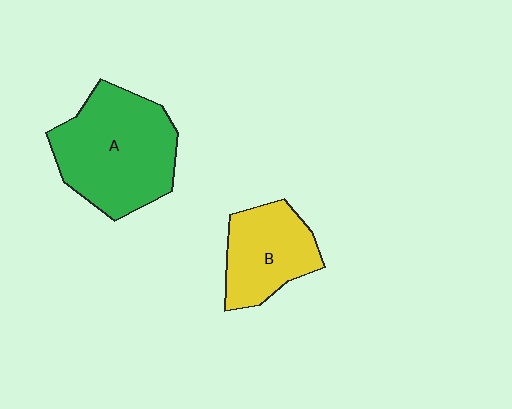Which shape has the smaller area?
Shape B (yellow).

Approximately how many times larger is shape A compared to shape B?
Approximately 1.6 times.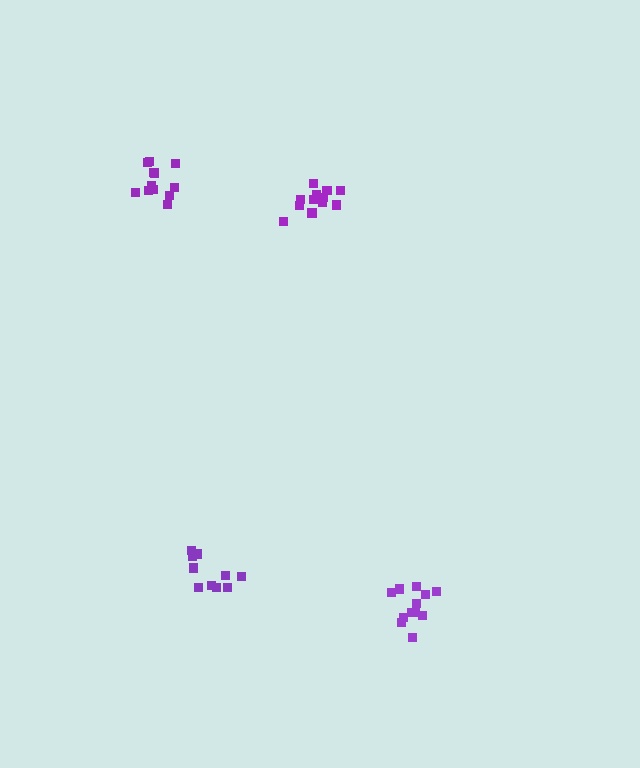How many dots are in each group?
Group 1: 12 dots, Group 2: 12 dots, Group 3: 13 dots, Group 4: 10 dots (47 total).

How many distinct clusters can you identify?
There are 4 distinct clusters.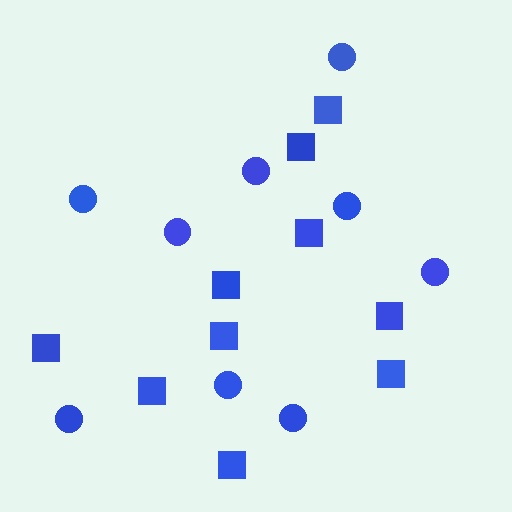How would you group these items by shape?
There are 2 groups: one group of squares (10) and one group of circles (9).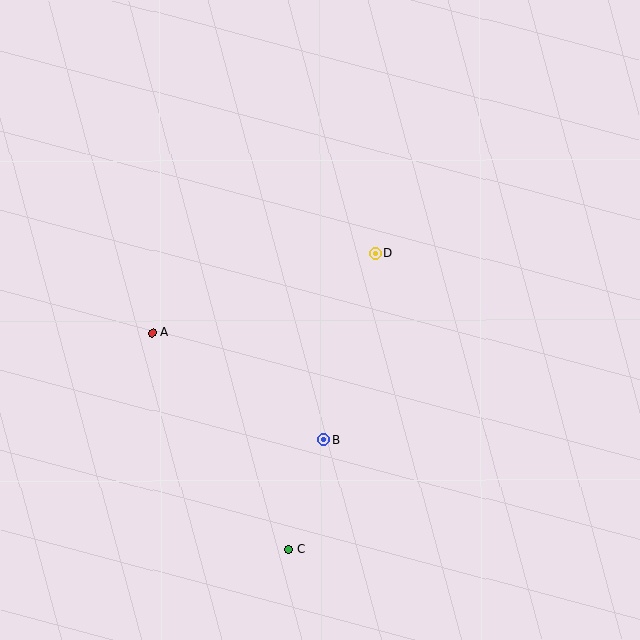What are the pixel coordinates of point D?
Point D is at (375, 253).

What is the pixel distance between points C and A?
The distance between C and A is 256 pixels.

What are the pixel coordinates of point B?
Point B is at (324, 440).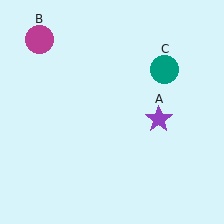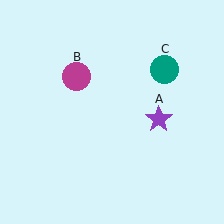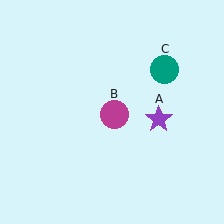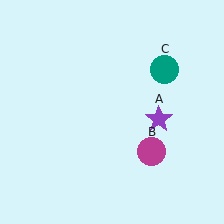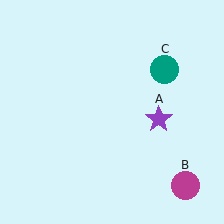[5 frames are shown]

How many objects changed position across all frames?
1 object changed position: magenta circle (object B).